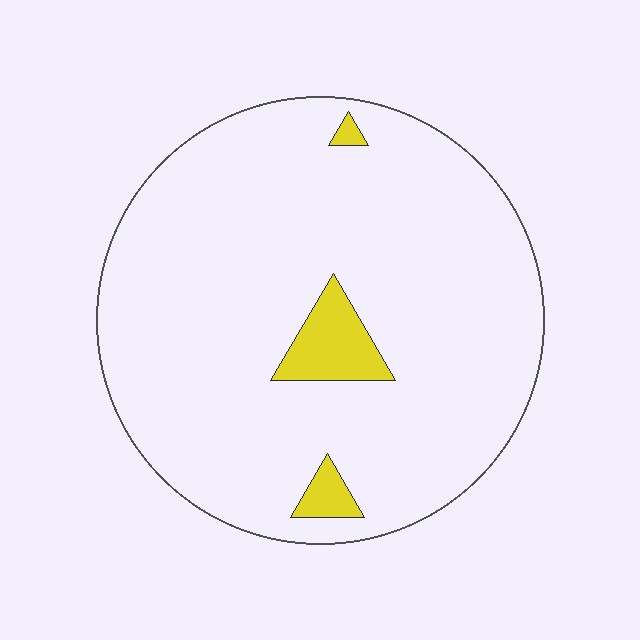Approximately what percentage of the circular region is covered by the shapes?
Approximately 5%.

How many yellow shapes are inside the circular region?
3.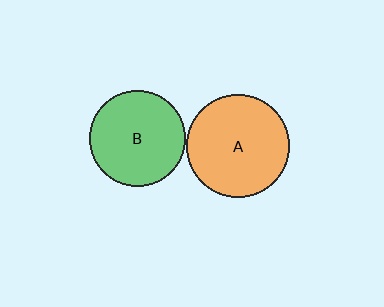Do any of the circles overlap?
No, none of the circles overlap.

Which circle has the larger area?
Circle A (orange).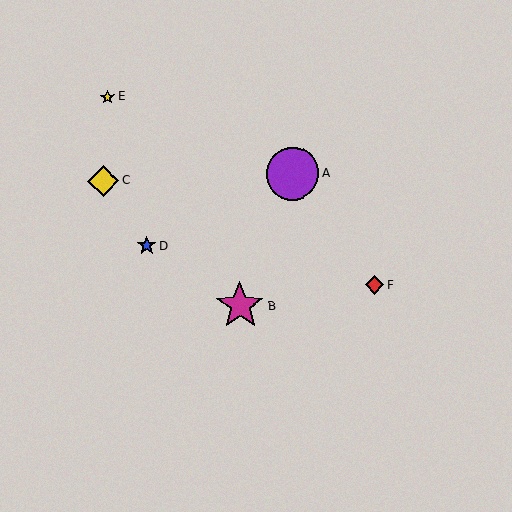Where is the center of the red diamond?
The center of the red diamond is at (375, 285).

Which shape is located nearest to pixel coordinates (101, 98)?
The yellow star (labeled E) at (108, 97) is nearest to that location.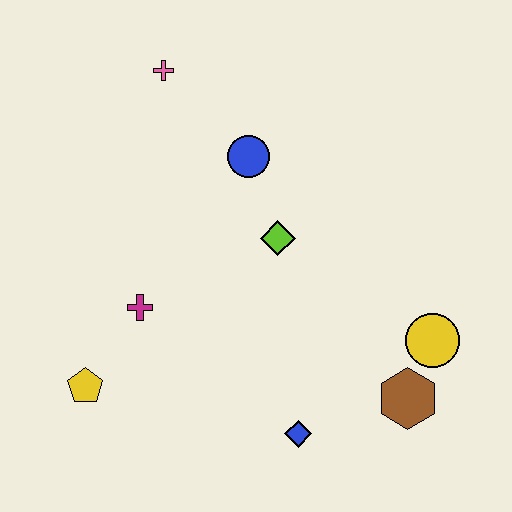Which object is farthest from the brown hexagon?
The pink cross is farthest from the brown hexagon.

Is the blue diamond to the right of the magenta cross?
Yes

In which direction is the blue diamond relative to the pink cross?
The blue diamond is below the pink cross.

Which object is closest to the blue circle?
The lime diamond is closest to the blue circle.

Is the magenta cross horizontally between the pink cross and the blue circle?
No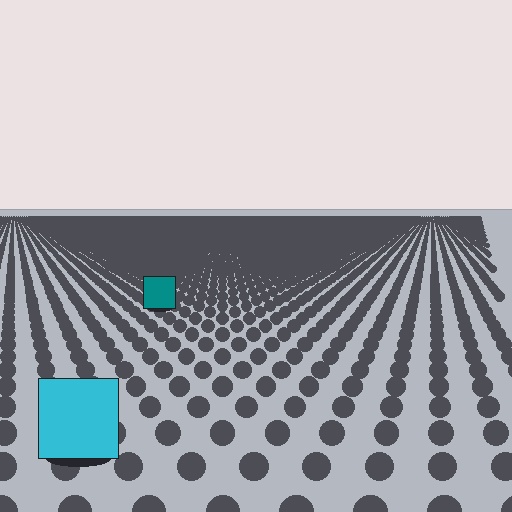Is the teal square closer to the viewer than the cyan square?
No. The cyan square is closer — you can tell from the texture gradient: the ground texture is coarser near it.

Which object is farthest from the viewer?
The teal square is farthest from the viewer. It appears smaller and the ground texture around it is denser.